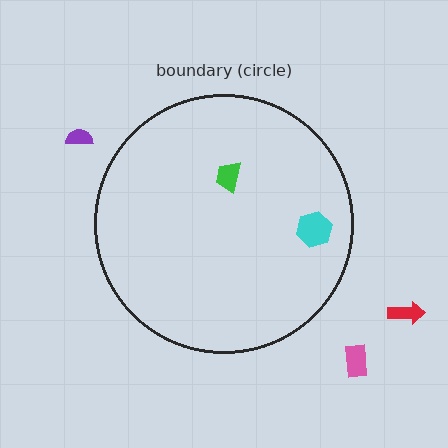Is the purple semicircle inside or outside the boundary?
Outside.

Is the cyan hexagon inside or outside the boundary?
Inside.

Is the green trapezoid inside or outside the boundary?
Inside.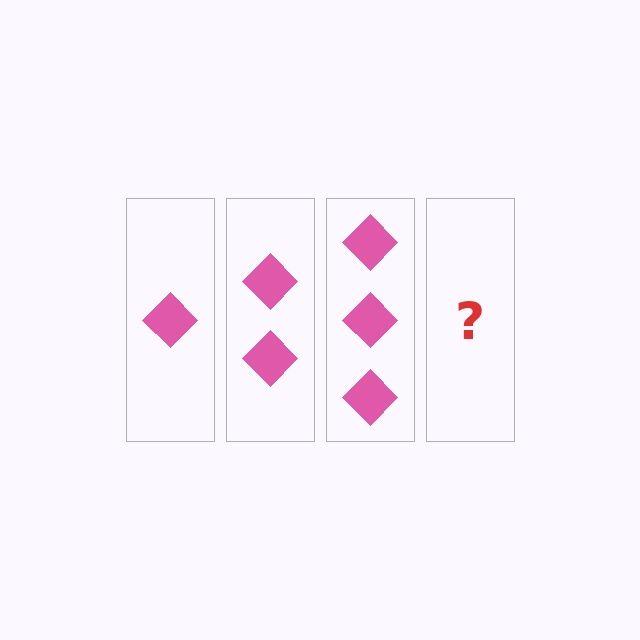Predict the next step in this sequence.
The next step is 4 diamonds.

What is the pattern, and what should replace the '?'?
The pattern is that each step adds one more diamond. The '?' should be 4 diamonds.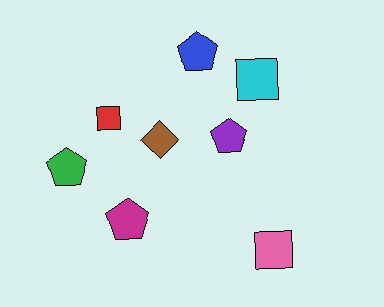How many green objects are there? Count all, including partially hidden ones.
There is 1 green object.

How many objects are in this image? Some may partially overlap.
There are 8 objects.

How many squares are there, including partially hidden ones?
There are 3 squares.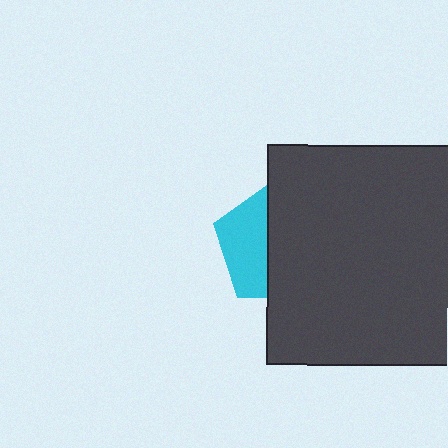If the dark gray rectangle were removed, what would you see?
You would see the complete cyan pentagon.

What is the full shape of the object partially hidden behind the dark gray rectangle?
The partially hidden object is a cyan pentagon.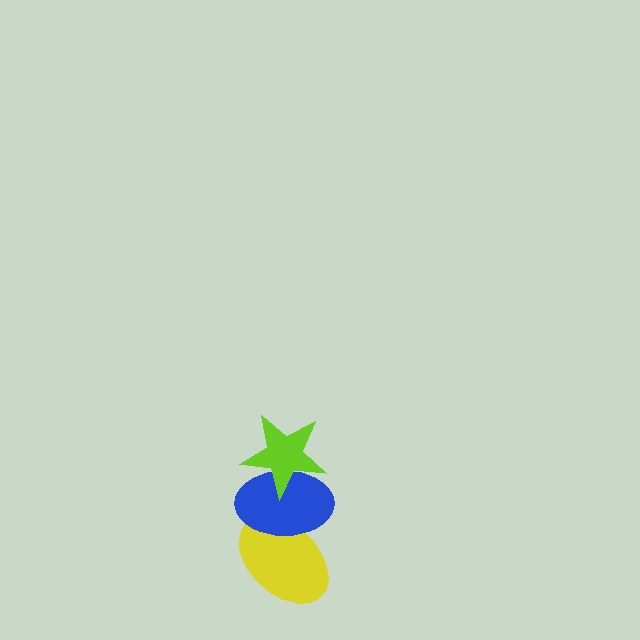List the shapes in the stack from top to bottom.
From top to bottom: the lime star, the blue ellipse, the yellow ellipse.